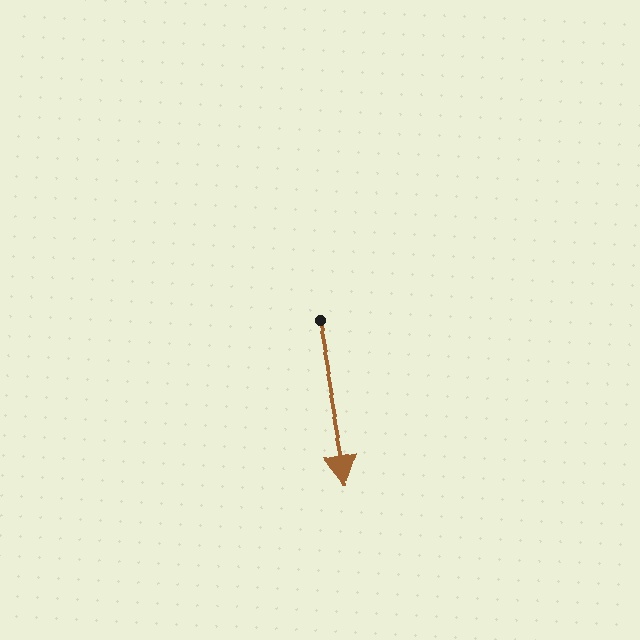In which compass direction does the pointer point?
South.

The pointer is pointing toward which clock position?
Roughly 6 o'clock.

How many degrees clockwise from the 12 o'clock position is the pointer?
Approximately 169 degrees.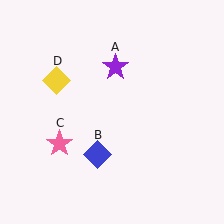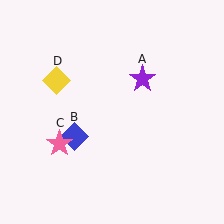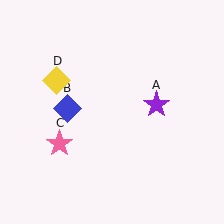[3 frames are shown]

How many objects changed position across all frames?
2 objects changed position: purple star (object A), blue diamond (object B).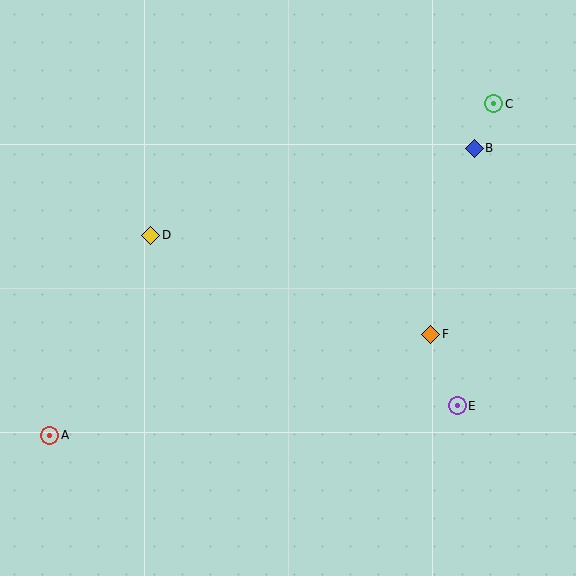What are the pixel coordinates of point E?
Point E is at (457, 406).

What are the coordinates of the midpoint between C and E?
The midpoint between C and E is at (476, 255).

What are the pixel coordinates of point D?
Point D is at (151, 235).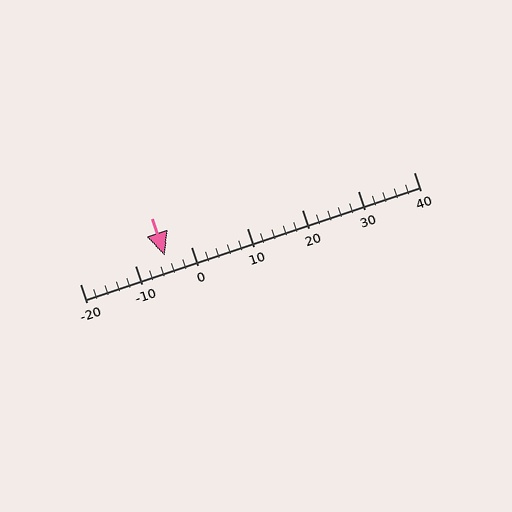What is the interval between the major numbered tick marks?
The major tick marks are spaced 10 units apart.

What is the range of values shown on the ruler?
The ruler shows values from -20 to 40.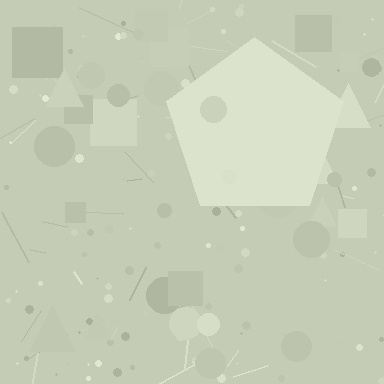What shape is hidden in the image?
A pentagon is hidden in the image.